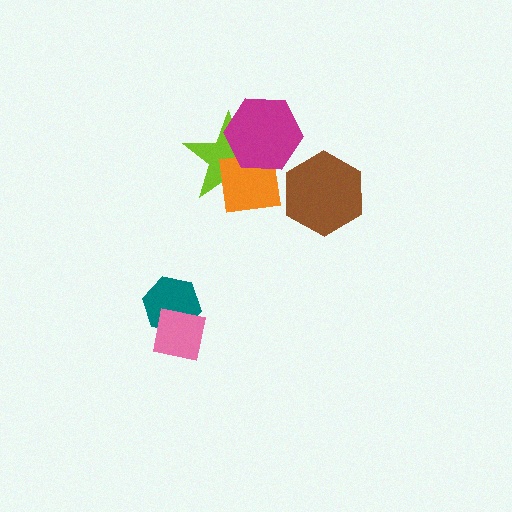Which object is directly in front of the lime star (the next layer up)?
The orange square is directly in front of the lime star.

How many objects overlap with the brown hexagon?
0 objects overlap with the brown hexagon.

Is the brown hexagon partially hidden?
No, no other shape covers it.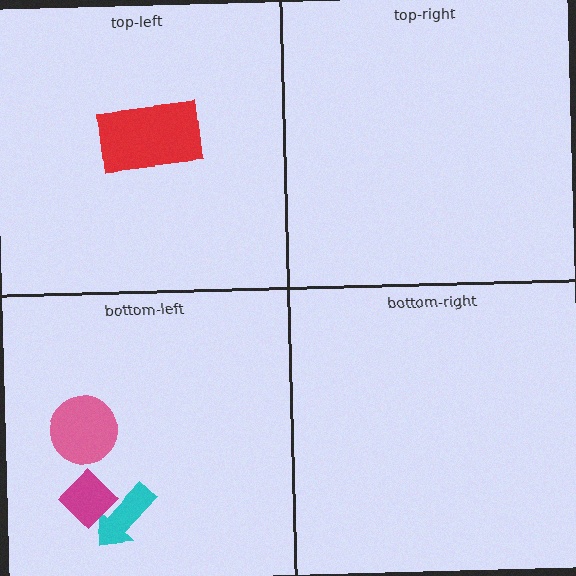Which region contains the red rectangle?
The top-left region.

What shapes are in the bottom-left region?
The cyan arrow, the pink circle, the magenta diamond.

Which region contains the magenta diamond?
The bottom-left region.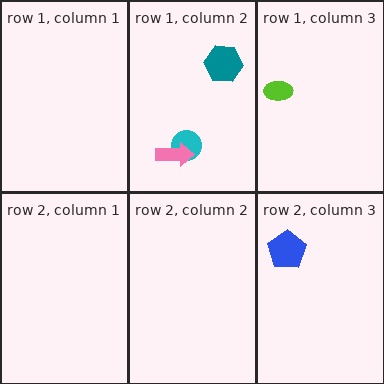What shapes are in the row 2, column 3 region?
The blue pentagon.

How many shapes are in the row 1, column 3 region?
1.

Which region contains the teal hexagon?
The row 1, column 2 region.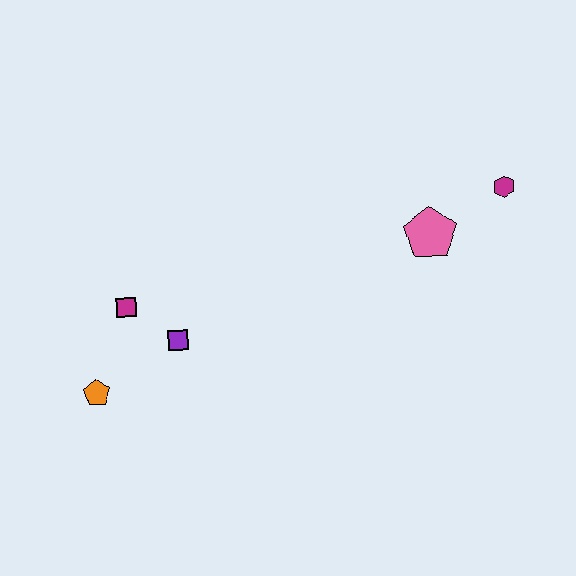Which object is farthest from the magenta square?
The magenta hexagon is farthest from the magenta square.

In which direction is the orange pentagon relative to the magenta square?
The orange pentagon is below the magenta square.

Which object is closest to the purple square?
The magenta square is closest to the purple square.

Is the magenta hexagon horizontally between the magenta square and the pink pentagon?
No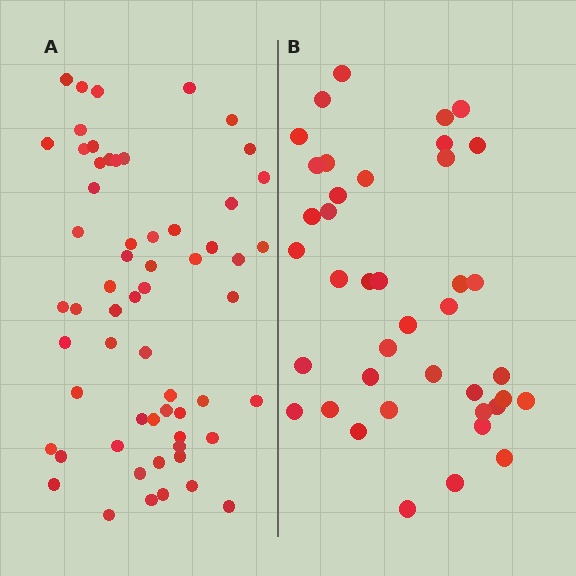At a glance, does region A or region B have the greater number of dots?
Region A (the left region) has more dots.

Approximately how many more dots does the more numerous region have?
Region A has approximately 20 more dots than region B.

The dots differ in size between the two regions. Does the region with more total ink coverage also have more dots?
No. Region B has more total ink coverage because its dots are larger, but region A actually contains more individual dots. Total area can be misleading — the number of items is what matters here.